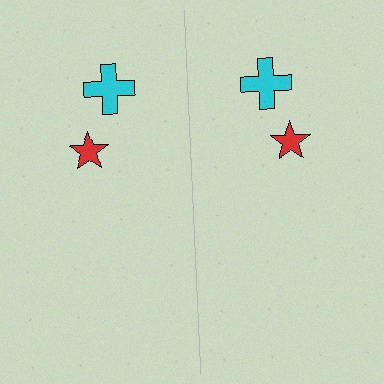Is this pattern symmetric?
Yes, this pattern has bilateral (reflection) symmetry.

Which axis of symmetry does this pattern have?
The pattern has a vertical axis of symmetry running through the center of the image.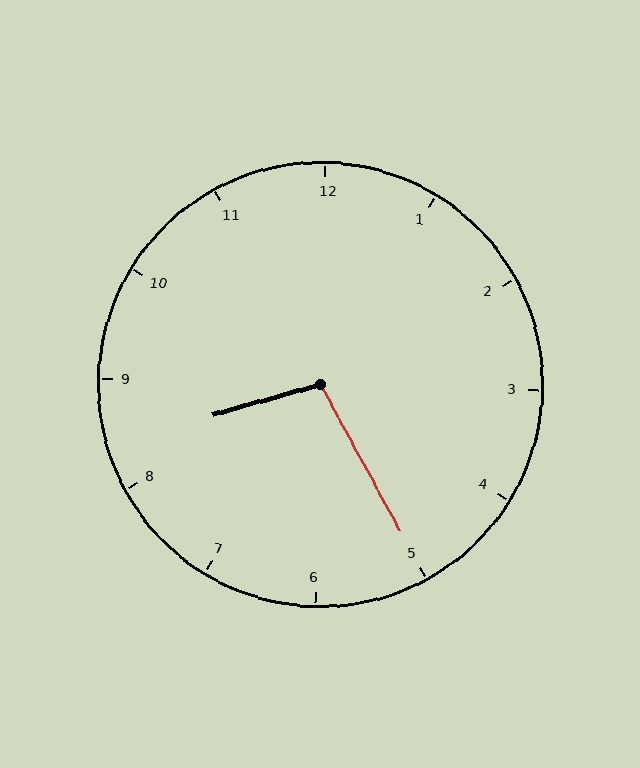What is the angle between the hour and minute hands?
Approximately 102 degrees.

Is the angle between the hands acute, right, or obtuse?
It is obtuse.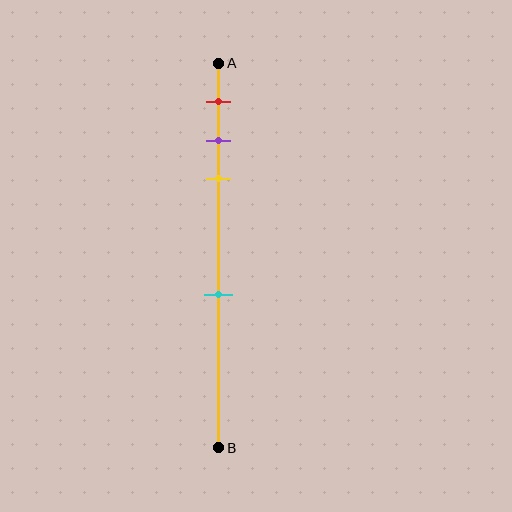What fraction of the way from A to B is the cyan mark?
The cyan mark is approximately 60% (0.6) of the way from A to B.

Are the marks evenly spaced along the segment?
No, the marks are not evenly spaced.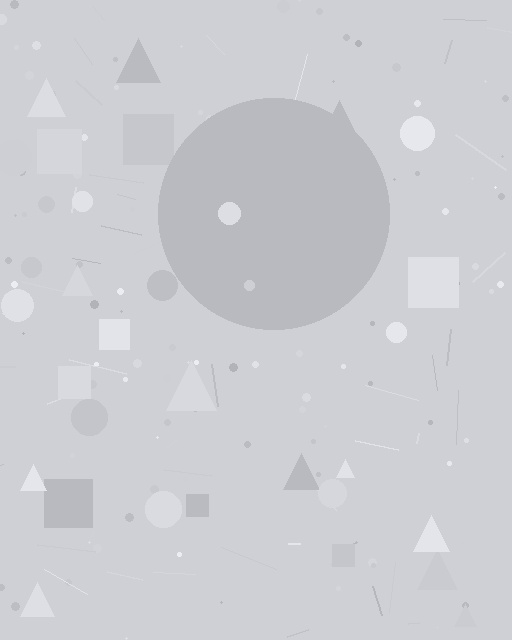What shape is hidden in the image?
A circle is hidden in the image.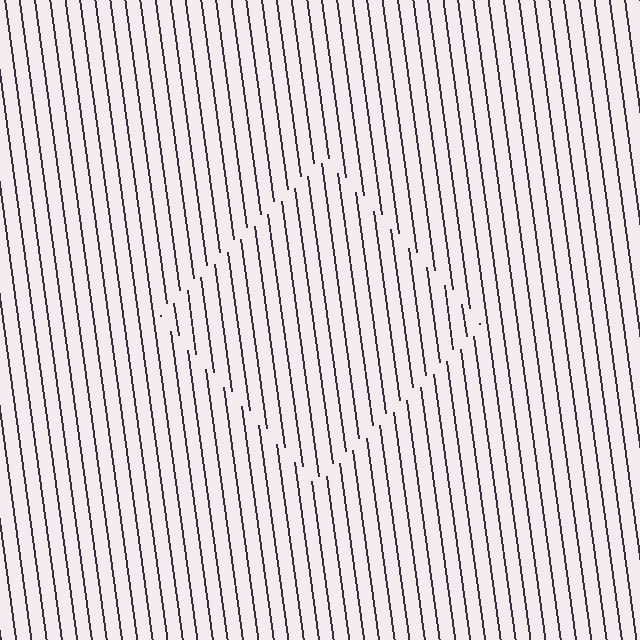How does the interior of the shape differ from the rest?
The interior of the shape contains the same grating, shifted by half a period — the contour is defined by the phase discontinuity where line-ends from the inner and outer gratings abut.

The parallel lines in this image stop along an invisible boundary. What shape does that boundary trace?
An illusory square. The interior of the shape contains the same grating, shifted by half a period — the contour is defined by the phase discontinuity where line-ends from the inner and outer gratings abut.